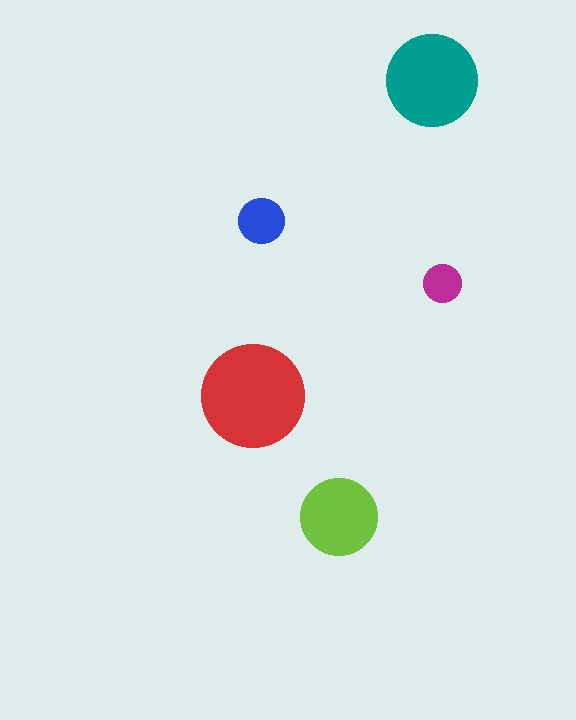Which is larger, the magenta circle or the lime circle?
The lime one.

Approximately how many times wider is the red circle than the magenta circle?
About 2.5 times wider.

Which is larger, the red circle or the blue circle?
The red one.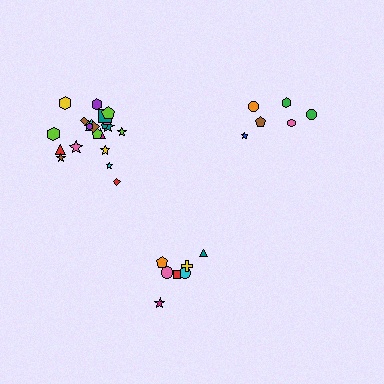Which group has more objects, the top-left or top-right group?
The top-left group.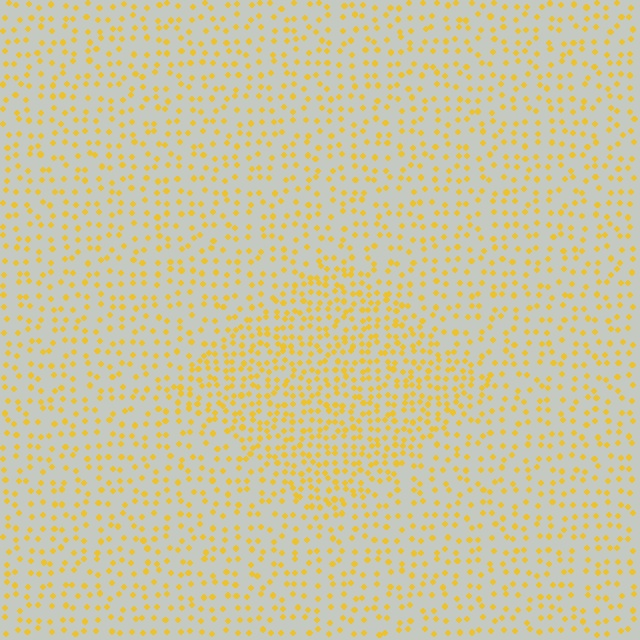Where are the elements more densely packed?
The elements are more densely packed inside the diamond boundary.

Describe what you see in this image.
The image contains small yellow elements arranged at two different densities. A diamond-shaped region is visible where the elements are more densely packed than the surrounding area.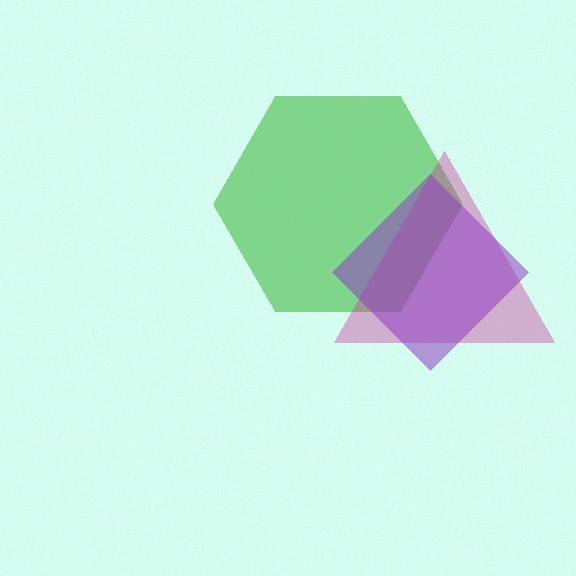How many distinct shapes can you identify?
There are 3 distinct shapes: a green hexagon, a magenta triangle, a purple diamond.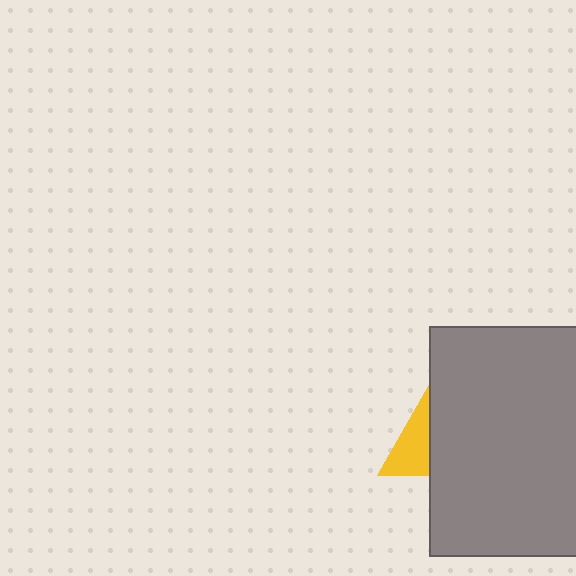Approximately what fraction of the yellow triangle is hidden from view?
Roughly 57% of the yellow triangle is hidden behind the gray rectangle.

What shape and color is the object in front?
The object in front is a gray rectangle.